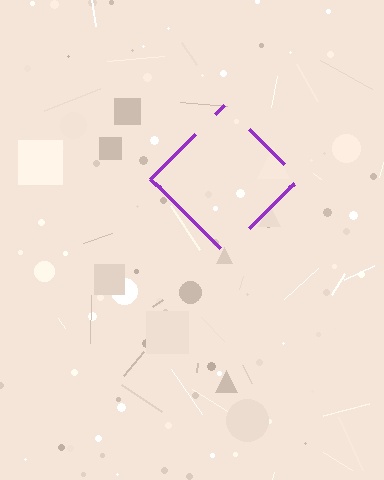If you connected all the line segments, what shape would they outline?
They would outline a diamond.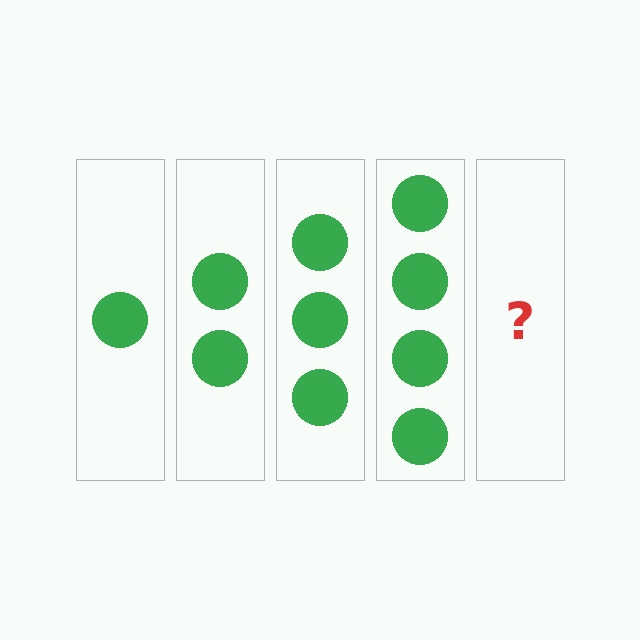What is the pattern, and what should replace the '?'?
The pattern is that each step adds one more circle. The '?' should be 5 circles.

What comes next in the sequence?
The next element should be 5 circles.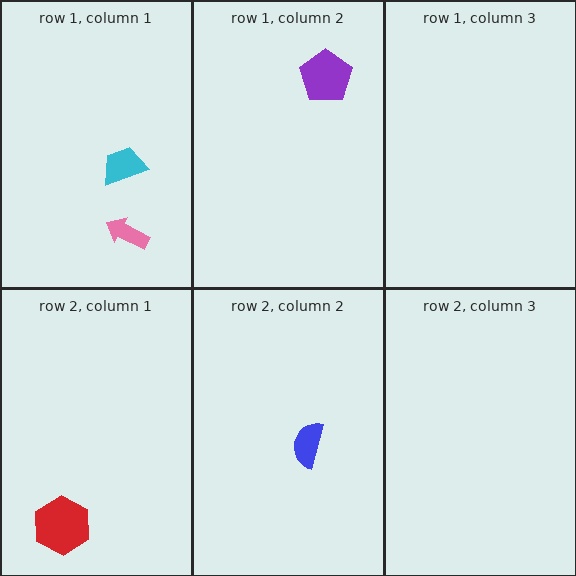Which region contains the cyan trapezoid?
The row 1, column 1 region.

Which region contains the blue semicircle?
The row 2, column 2 region.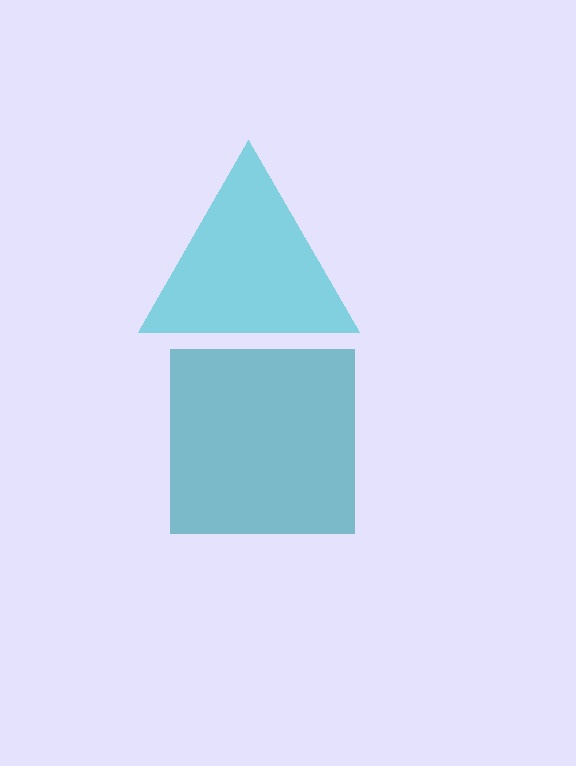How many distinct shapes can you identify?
There are 2 distinct shapes: a cyan triangle, a teal square.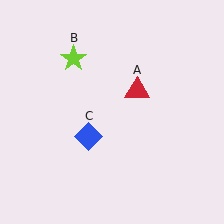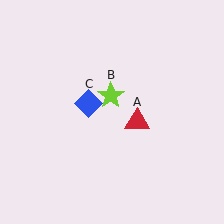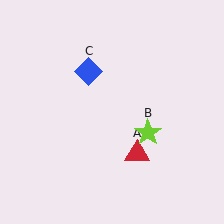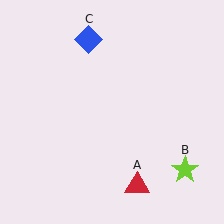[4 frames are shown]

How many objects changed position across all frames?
3 objects changed position: red triangle (object A), lime star (object B), blue diamond (object C).